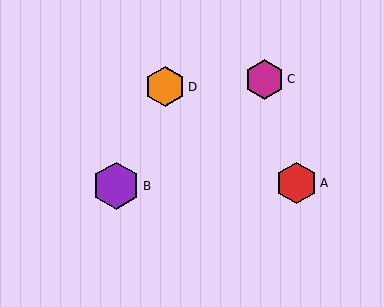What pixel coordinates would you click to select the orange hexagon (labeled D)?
Click at (165, 87) to select the orange hexagon D.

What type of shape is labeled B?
Shape B is a purple hexagon.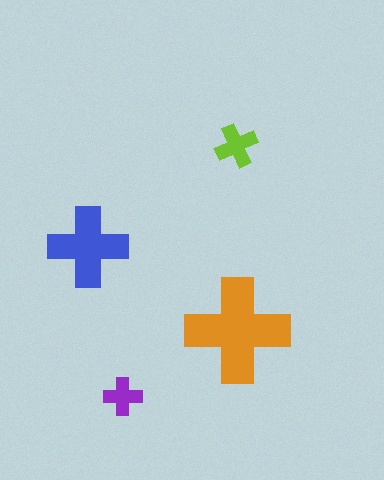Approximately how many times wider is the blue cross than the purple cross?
About 2 times wider.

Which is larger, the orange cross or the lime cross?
The orange one.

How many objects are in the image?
There are 4 objects in the image.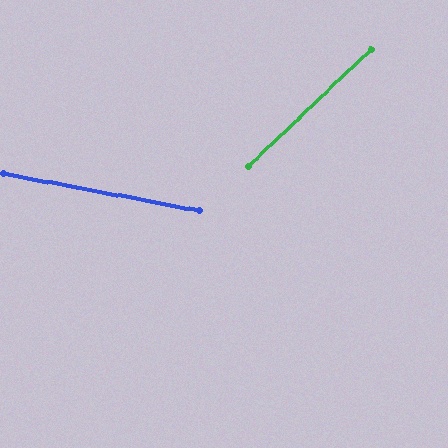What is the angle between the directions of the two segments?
Approximately 54 degrees.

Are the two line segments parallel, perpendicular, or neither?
Neither parallel nor perpendicular — they differ by about 54°.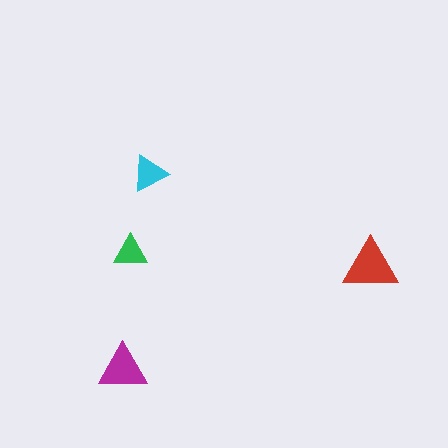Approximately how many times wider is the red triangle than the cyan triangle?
About 1.5 times wider.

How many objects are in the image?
There are 4 objects in the image.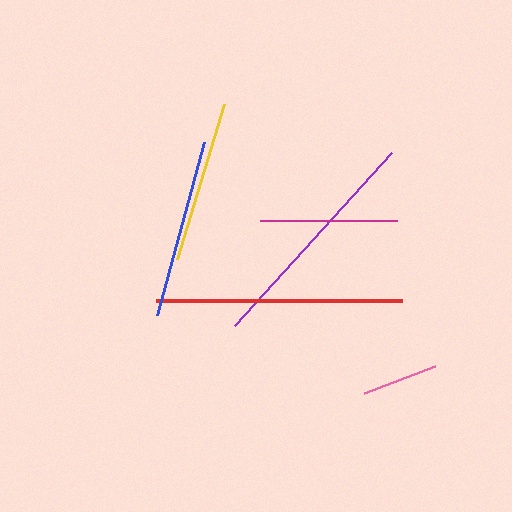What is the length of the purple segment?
The purple segment is approximately 233 pixels long.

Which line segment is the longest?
The red line is the longest at approximately 245 pixels.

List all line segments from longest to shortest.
From longest to shortest: red, purple, blue, yellow, magenta, pink.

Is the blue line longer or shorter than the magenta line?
The blue line is longer than the magenta line.